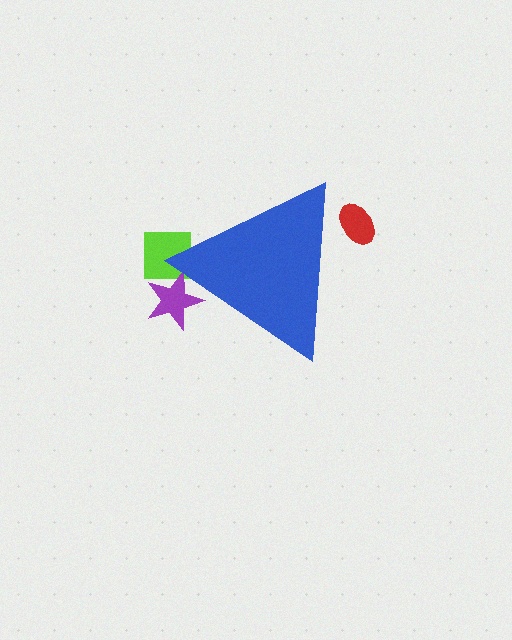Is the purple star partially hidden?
Yes, the purple star is partially hidden behind the blue triangle.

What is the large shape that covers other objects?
A blue triangle.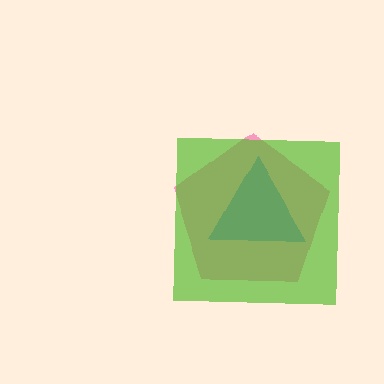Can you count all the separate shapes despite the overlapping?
Yes, there are 3 separate shapes.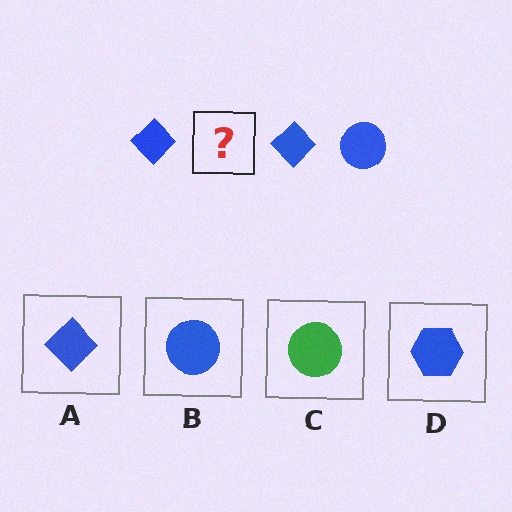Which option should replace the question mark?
Option B.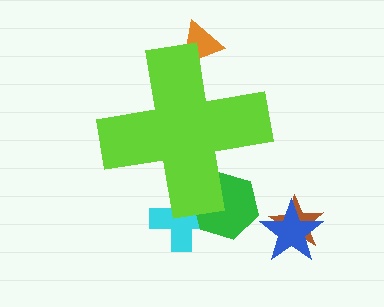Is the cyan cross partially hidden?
Yes, the cyan cross is partially hidden behind the lime cross.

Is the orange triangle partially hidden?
Yes, the orange triangle is partially hidden behind the lime cross.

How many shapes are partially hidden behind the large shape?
3 shapes are partially hidden.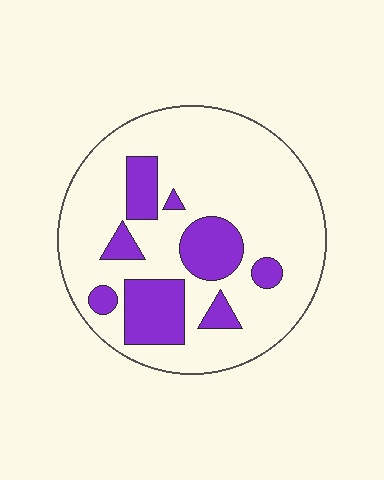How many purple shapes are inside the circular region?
8.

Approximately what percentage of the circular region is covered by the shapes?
Approximately 25%.